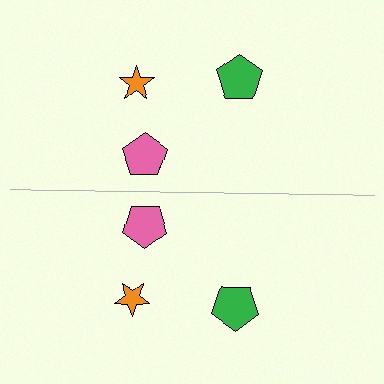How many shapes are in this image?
There are 6 shapes in this image.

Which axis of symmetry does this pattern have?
The pattern has a horizontal axis of symmetry running through the center of the image.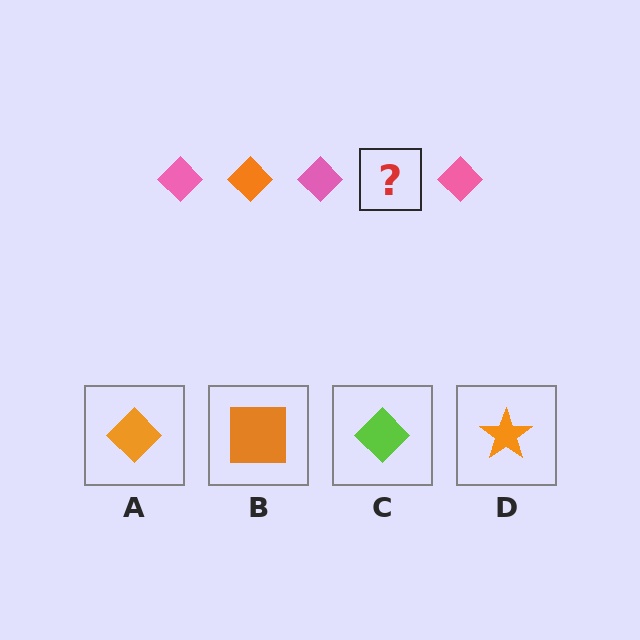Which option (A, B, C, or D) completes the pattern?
A.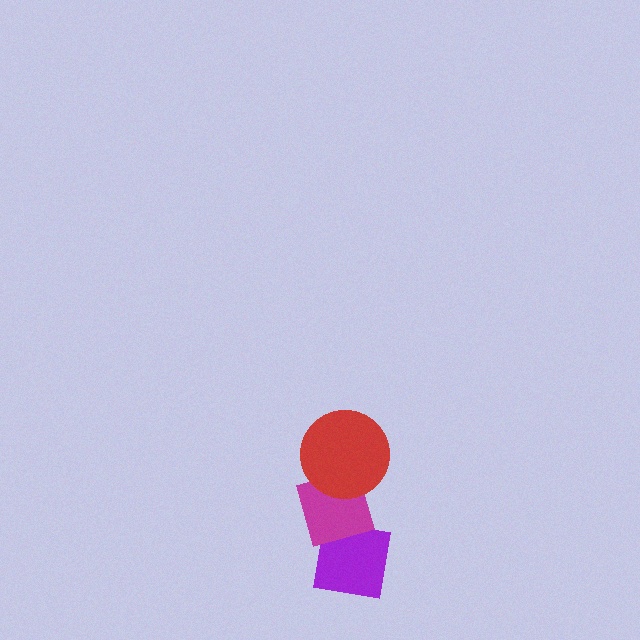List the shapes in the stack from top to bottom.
From top to bottom: the red circle, the magenta diamond, the purple square.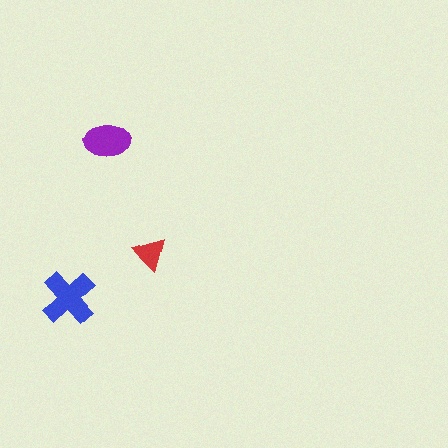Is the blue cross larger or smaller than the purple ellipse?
Larger.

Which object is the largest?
The blue cross.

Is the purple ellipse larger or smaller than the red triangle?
Larger.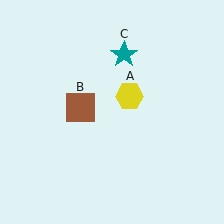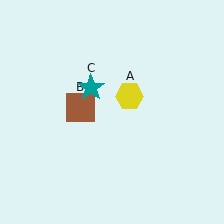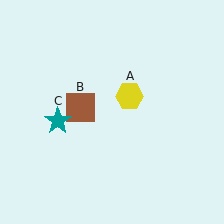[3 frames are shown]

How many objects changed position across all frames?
1 object changed position: teal star (object C).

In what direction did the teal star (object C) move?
The teal star (object C) moved down and to the left.